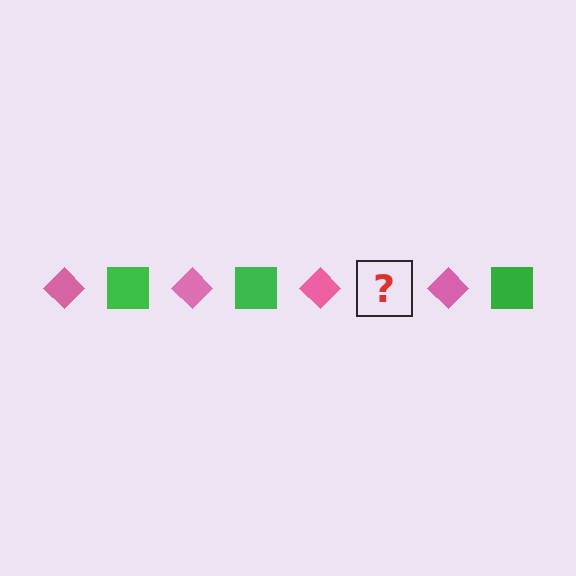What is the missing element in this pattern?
The missing element is a green square.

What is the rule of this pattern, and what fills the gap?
The rule is that the pattern alternates between pink diamond and green square. The gap should be filled with a green square.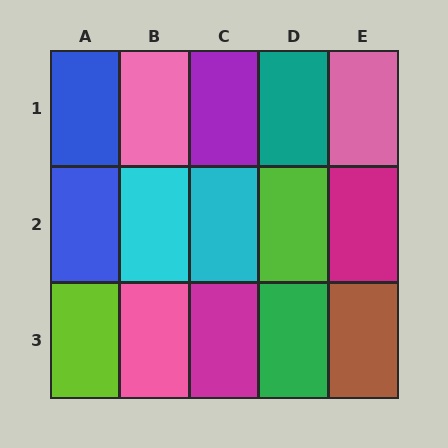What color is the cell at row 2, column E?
Magenta.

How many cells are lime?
2 cells are lime.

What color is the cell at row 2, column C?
Cyan.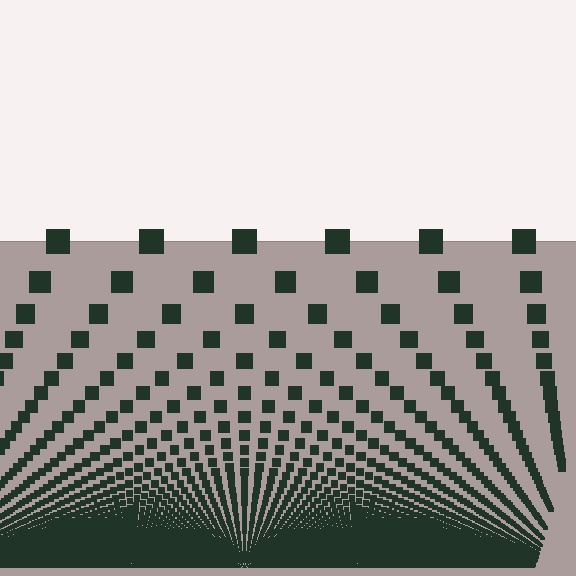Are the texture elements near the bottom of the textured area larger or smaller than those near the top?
Smaller. The gradient is inverted — elements near the bottom are smaller and denser.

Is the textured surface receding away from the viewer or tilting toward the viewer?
The surface appears to tilt toward the viewer. Texture elements get larger and sparser toward the top.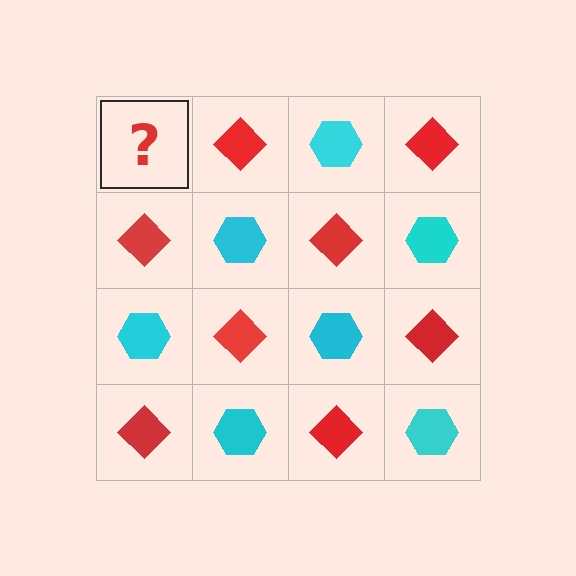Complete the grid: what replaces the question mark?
The question mark should be replaced with a cyan hexagon.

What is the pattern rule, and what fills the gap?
The rule is that it alternates cyan hexagon and red diamond in a checkerboard pattern. The gap should be filled with a cyan hexagon.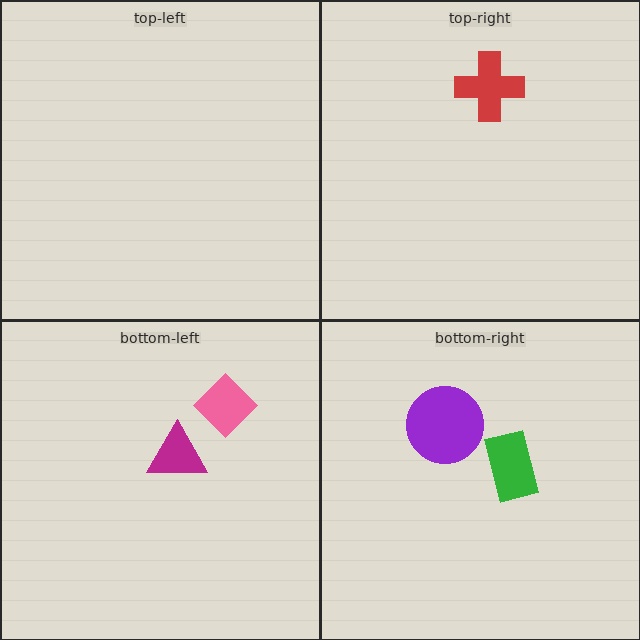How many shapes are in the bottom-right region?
2.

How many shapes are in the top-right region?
1.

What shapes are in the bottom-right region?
The green rectangle, the purple circle.